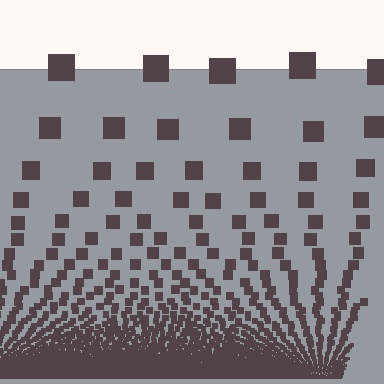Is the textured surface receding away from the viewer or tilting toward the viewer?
The surface appears to tilt toward the viewer. Texture elements get larger and sparser toward the top.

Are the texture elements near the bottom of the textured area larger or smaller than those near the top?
Smaller. The gradient is inverted — elements near the bottom are smaller and denser.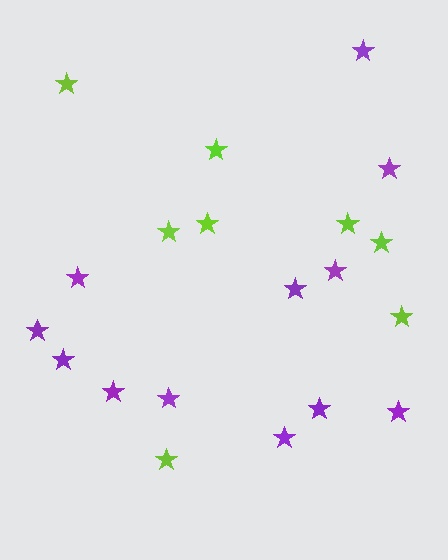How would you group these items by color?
There are 2 groups: one group of lime stars (8) and one group of purple stars (12).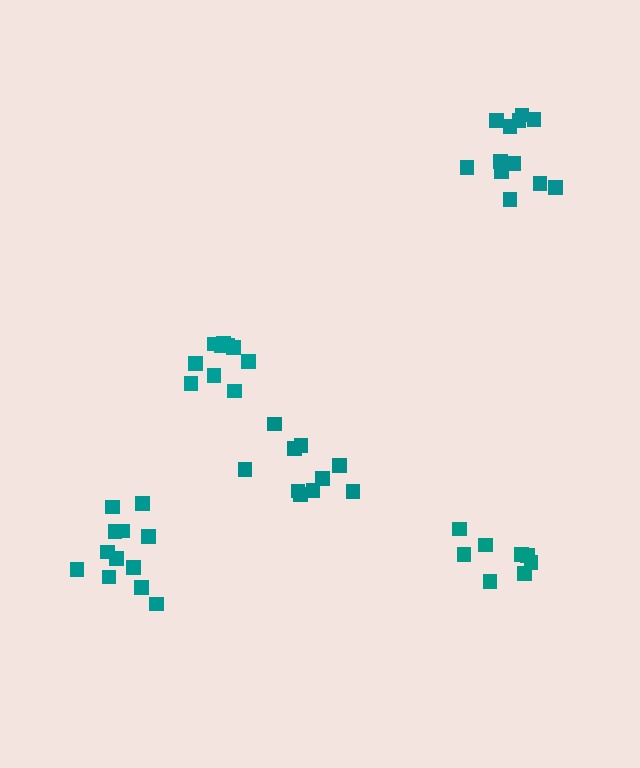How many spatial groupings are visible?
There are 5 spatial groupings.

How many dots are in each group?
Group 1: 10 dots, Group 2: 12 dots, Group 3: 12 dots, Group 4: 8 dots, Group 5: 11 dots (53 total).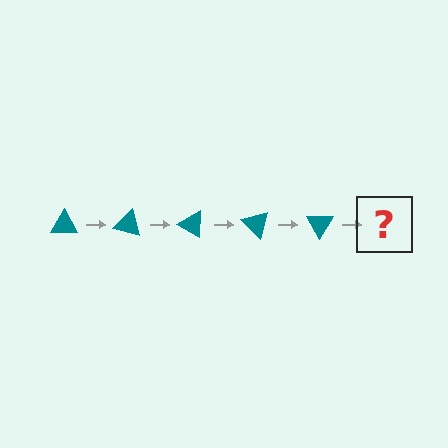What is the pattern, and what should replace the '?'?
The pattern is that the triangle rotates 15 degrees each step. The '?' should be a teal triangle rotated 75 degrees.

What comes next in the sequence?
The next element should be a teal triangle rotated 75 degrees.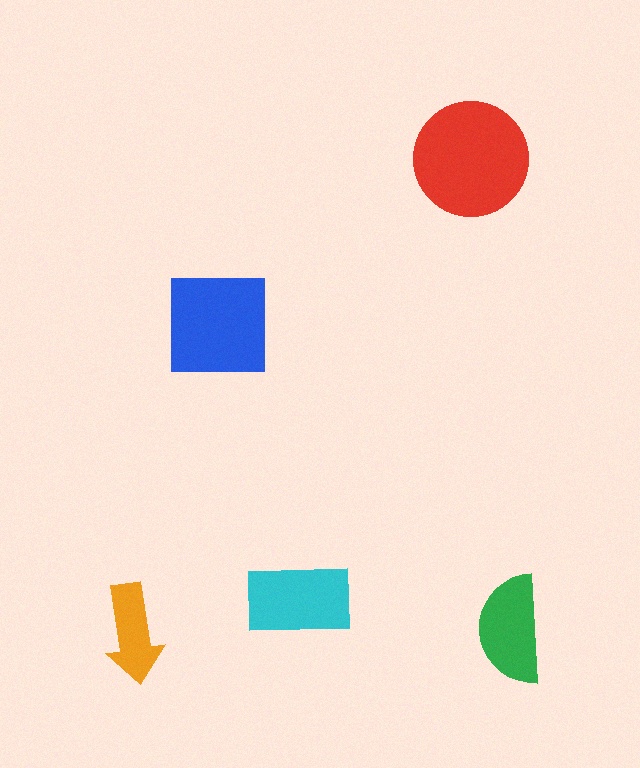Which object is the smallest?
The orange arrow.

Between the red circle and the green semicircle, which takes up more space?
The red circle.